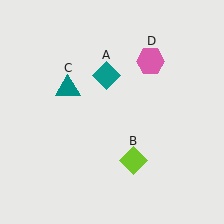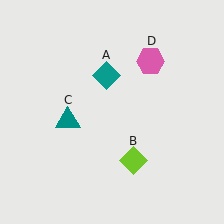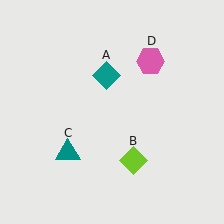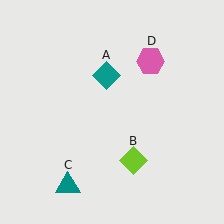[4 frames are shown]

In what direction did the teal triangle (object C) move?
The teal triangle (object C) moved down.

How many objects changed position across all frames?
1 object changed position: teal triangle (object C).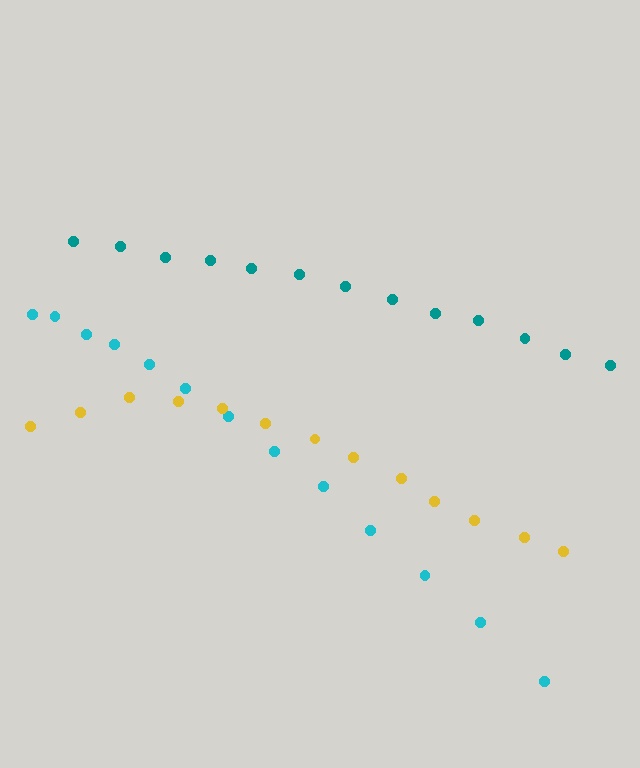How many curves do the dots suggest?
There are 3 distinct paths.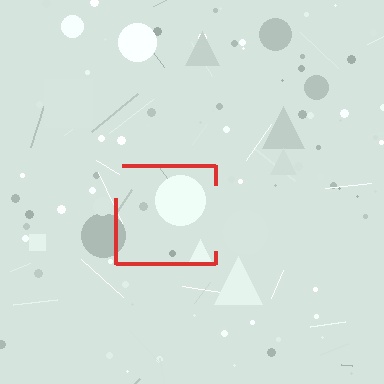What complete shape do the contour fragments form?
The contour fragments form a square.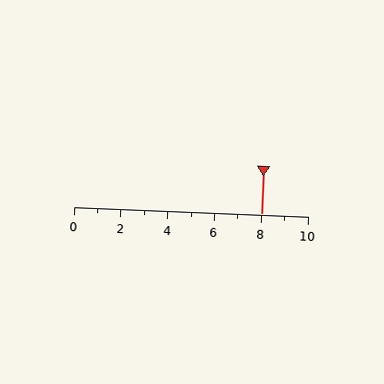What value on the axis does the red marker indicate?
The marker indicates approximately 8.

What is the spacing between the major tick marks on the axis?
The major ticks are spaced 2 apart.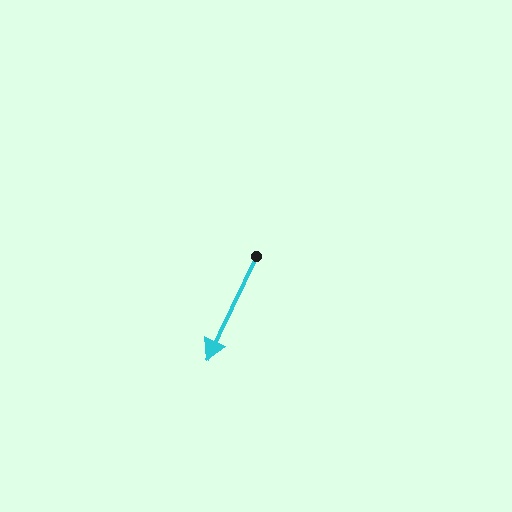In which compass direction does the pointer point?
Southwest.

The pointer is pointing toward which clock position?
Roughly 7 o'clock.